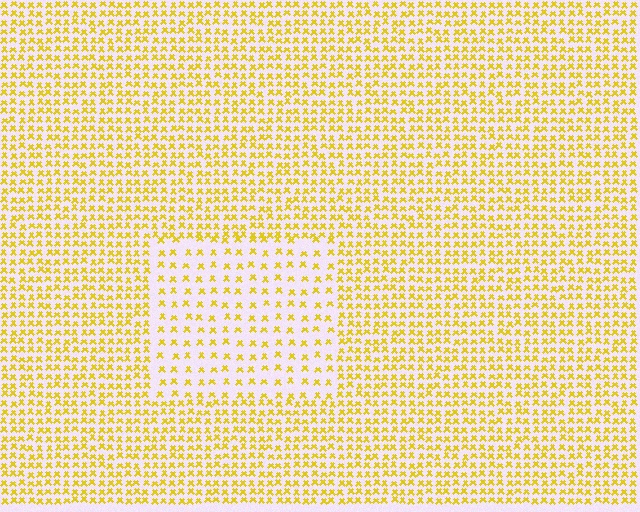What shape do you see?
I see a rectangle.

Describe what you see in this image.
The image contains small yellow elements arranged at two different densities. A rectangle-shaped region is visible where the elements are less densely packed than the surrounding area.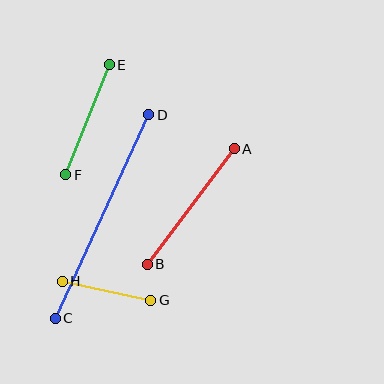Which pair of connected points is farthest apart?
Points C and D are farthest apart.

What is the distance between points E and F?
The distance is approximately 118 pixels.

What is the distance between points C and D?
The distance is approximately 224 pixels.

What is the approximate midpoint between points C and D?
The midpoint is at approximately (102, 216) pixels.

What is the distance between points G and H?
The distance is approximately 91 pixels.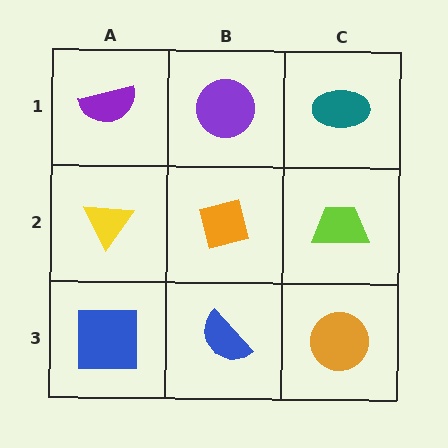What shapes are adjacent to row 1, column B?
An orange square (row 2, column B), a purple semicircle (row 1, column A), a teal ellipse (row 1, column C).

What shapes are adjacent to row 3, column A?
A yellow triangle (row 2, column A), a blue semicircle (row 3, column B).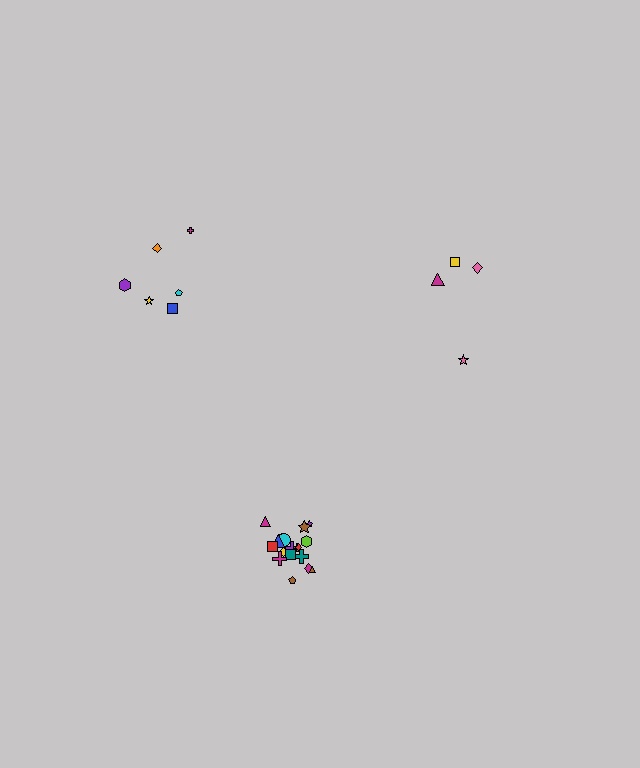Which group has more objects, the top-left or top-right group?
The top-left group.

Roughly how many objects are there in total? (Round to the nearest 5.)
Roughly 30 objects in total.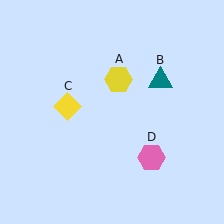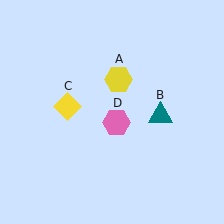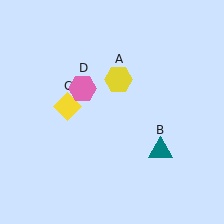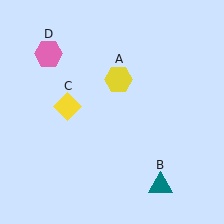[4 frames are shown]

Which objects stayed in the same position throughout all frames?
Yellow hexagon (object A) and yellow diamond (object C) remained stationary.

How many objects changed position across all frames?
2 objects changed position: teal triangle (object B), pink hexagon (object D).